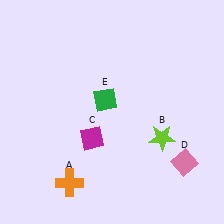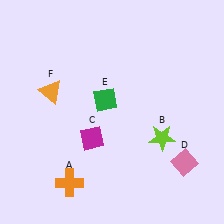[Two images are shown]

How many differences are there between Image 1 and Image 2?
There is 1 difference between the two images.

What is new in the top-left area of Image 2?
An orange triangle (F) was added in the top-left area of Image 2.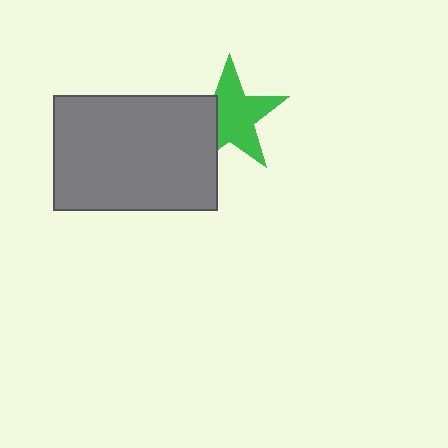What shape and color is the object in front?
The object in front is a gray rectangle.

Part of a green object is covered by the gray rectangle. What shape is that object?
It is a star.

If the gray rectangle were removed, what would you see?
You would see the complete green star.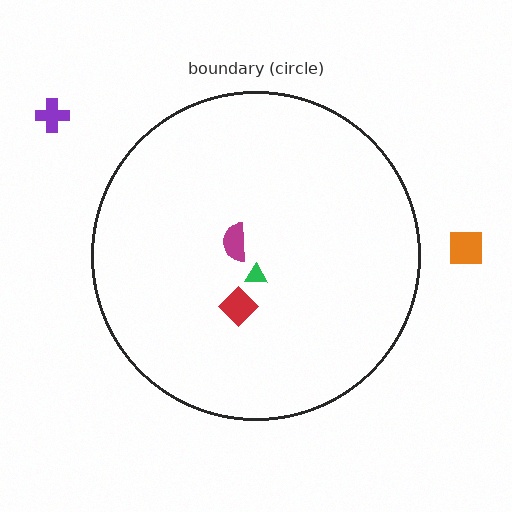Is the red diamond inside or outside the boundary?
Inside.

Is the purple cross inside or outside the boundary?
Outside.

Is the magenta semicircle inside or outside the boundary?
Inside.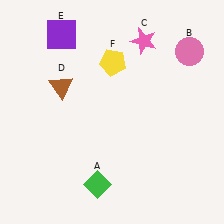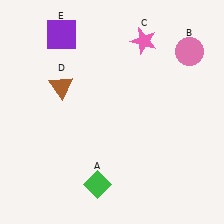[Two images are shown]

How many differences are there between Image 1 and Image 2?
There is 1 difference between the two images.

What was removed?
The yellow pentagon (F) was removed in Image 2.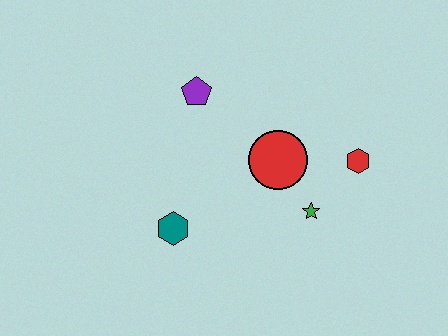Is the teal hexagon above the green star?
No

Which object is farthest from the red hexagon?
The teal hexagon is farthest from the red hexagon.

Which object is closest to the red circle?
The green star is closest to the red circle.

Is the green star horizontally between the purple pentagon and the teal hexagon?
No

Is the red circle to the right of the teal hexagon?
Yes